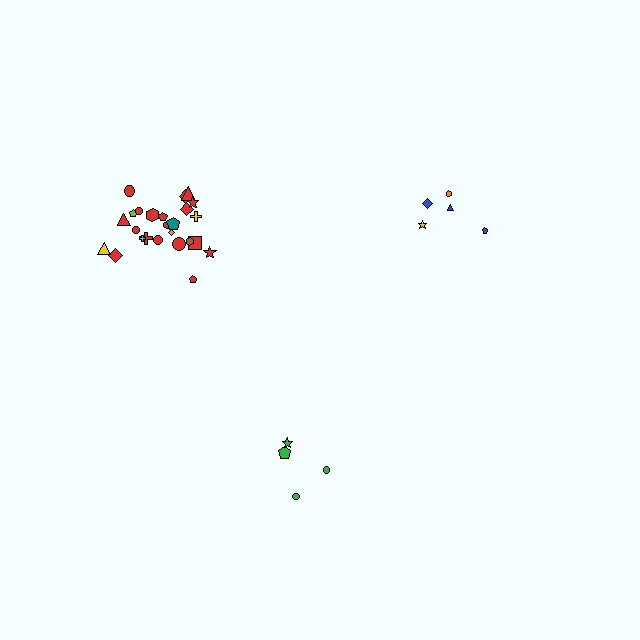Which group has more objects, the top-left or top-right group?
The top-left group.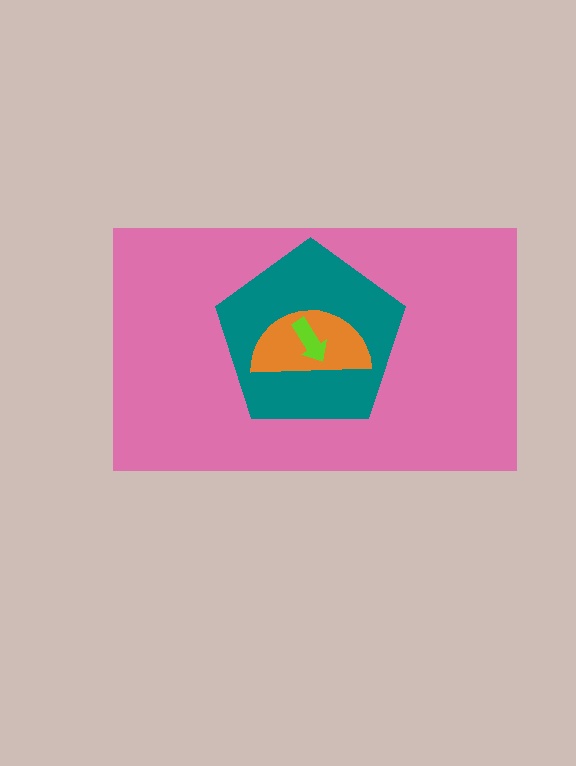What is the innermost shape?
The lime arrow.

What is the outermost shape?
The pink rectangle.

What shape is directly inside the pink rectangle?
The teal pentagon.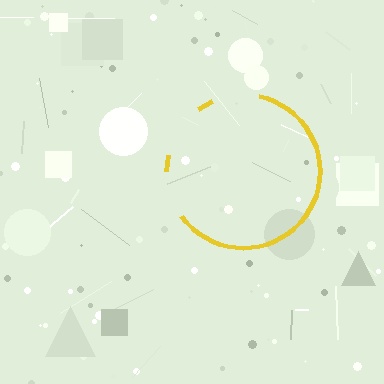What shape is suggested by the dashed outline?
The dashed outline suggests a circle.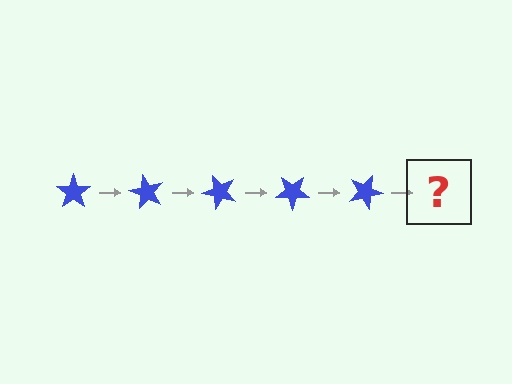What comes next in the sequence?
The next element should be a blue star rotated 300 degrees.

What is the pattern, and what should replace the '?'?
The pattern is that the star rotates 60 degrees each step. The '?' should be a blue star rotated 300 degrees.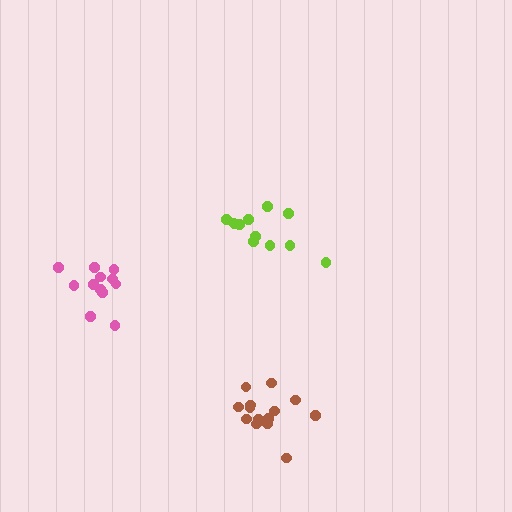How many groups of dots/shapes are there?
There are 3 groups.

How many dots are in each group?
Group 1: 11 dots, Group 2: 12 dots, Group 3: 14 dots (37 total).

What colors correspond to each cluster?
The clusters are colored: lime, pink, brown.